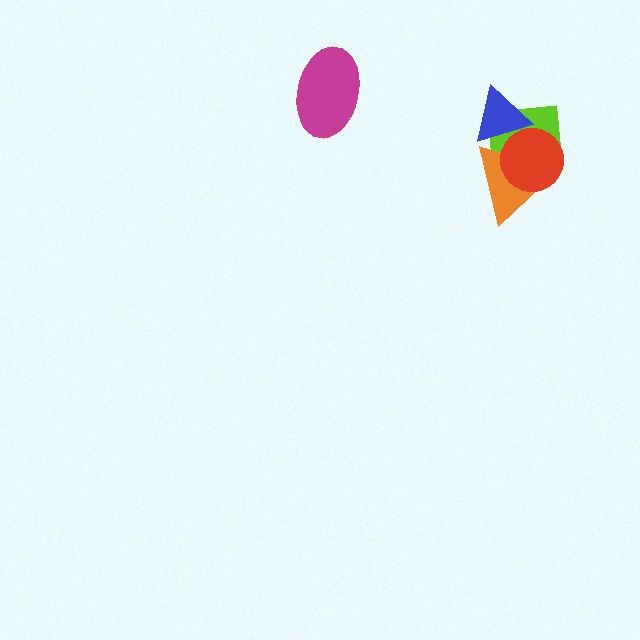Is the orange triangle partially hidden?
Yes, it is partially covered by another shape.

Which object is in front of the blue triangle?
The red circle is in front of the blue triangle.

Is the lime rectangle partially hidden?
Yes, it is partially covered by another shape.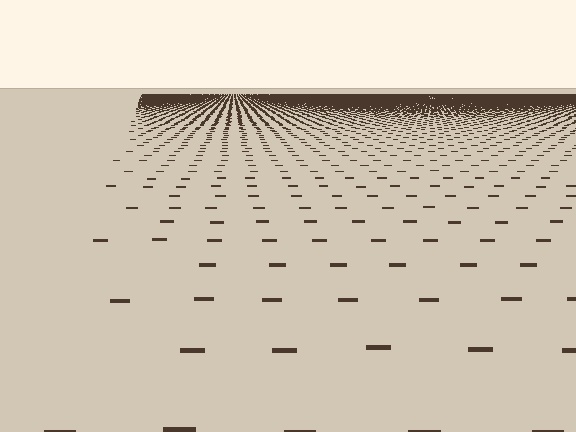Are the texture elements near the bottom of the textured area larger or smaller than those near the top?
Larger. Near the bottom, elements are closer to the viewer and appear at a bigger on-screen size.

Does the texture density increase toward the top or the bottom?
Density increases toward the top.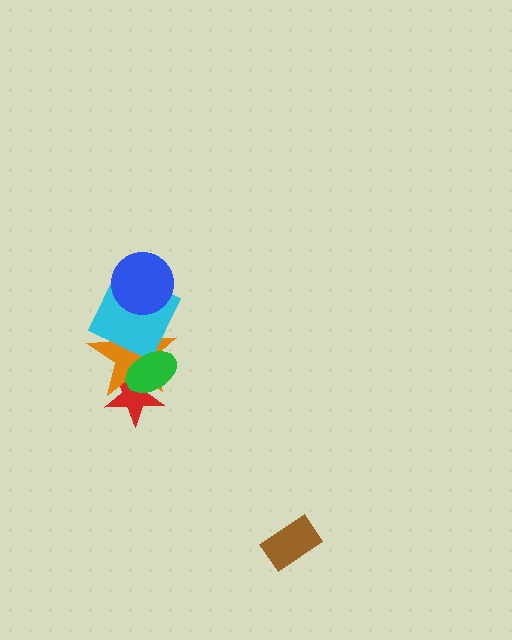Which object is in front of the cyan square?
The blue circle is in front of the cyan square.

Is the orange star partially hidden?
Yes, it is partially covered by another shape.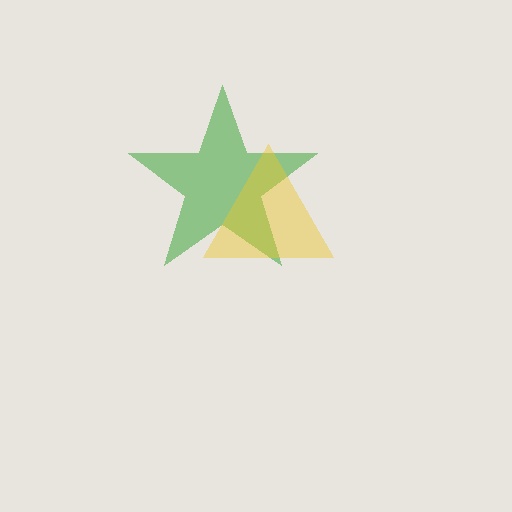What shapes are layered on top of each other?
The layered shapes are: a green star, a yellow triangle.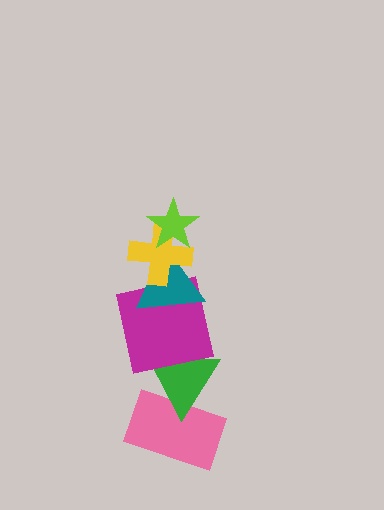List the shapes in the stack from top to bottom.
From top to bottom: the lime star, the yellow cross, the teal triangle, the magenta square, the green triangle, the pink rectangle.